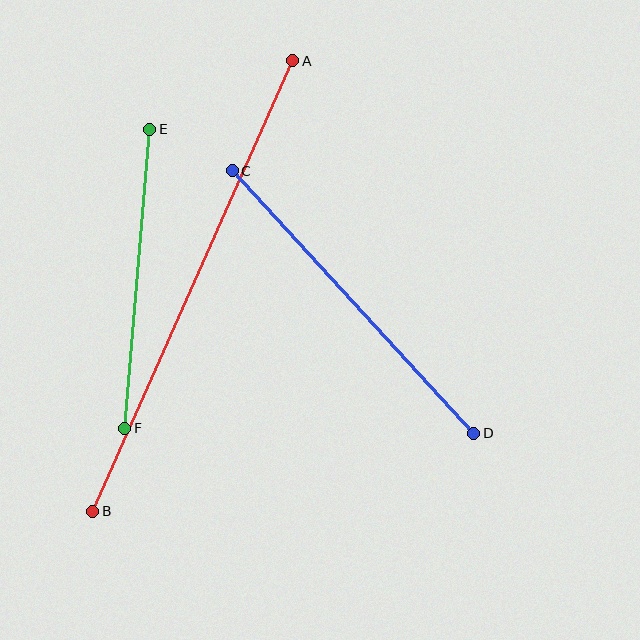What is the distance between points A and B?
The distance is approximately 493 pixels.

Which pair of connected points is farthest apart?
Points A and B are farthest apart.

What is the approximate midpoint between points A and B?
The midpoint is at approximately (193, 286) pixels.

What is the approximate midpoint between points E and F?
The midpoint is at approximately (137, 279) pixels.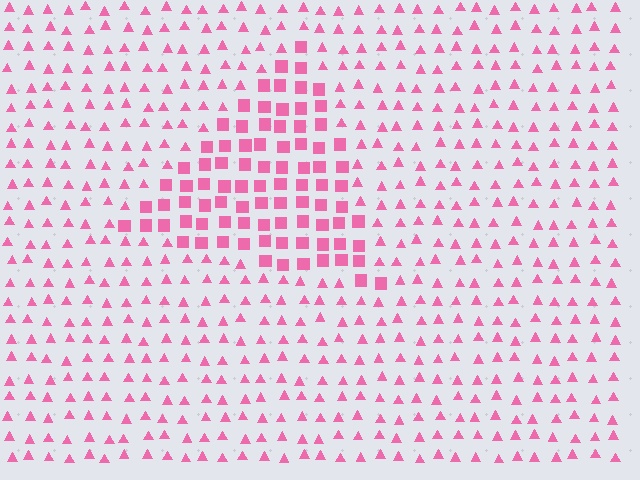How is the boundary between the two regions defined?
The boundary is defined by a change in element shape: squares inside vs. triangles outside. All elements share the same color and spacing.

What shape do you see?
I see a triangle.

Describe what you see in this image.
The image is filled with small pink elements arranged in a uniform grid. A triangle-shaped region contains squares, while the surrounding area contains triangles. The boundary is defined purely by the change in element shape.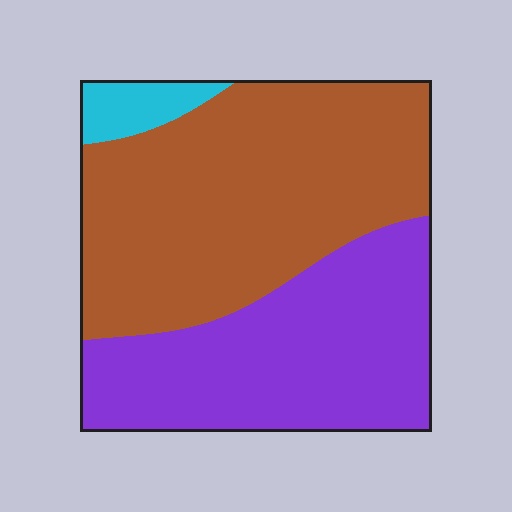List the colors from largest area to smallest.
From largest to smallest: brown, purple, cyan.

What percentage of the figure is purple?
Purple takes up about two fifths (2/5) of the figure.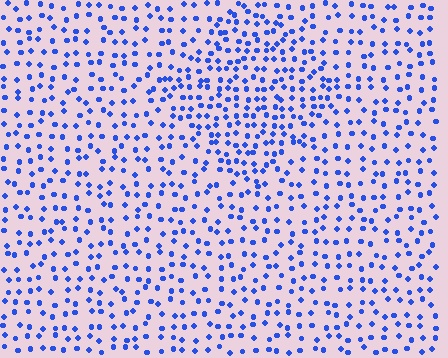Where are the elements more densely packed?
The elements are more densely packed inside the diamond boundary.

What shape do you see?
I see a diamond.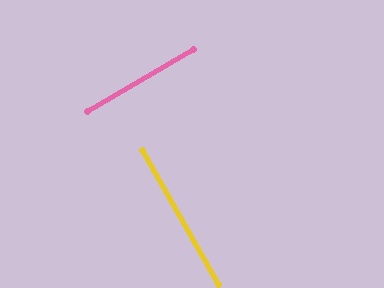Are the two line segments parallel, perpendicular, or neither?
Perpendicular — they meet at approximately 89°.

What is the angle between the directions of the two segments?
Approximately 89 degrees.